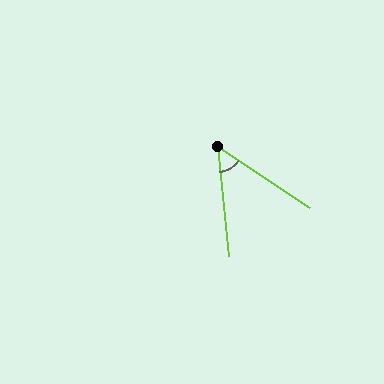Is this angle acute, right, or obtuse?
It is acute.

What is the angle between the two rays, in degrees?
Approximately 51 degrees.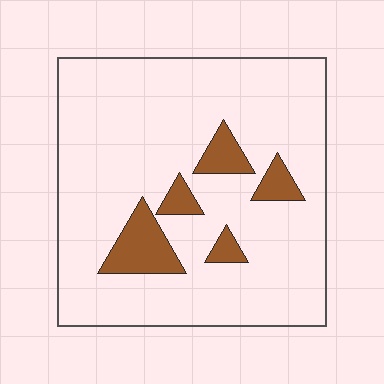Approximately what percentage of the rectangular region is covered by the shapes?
Approximately 10%.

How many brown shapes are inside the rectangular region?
5.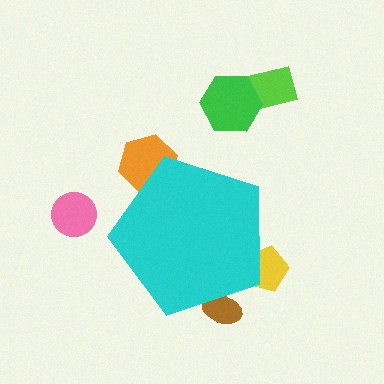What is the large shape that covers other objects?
A cyan pentagon.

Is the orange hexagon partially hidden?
Yes, the orange hexagon is partially hidden behind the cyan pentagon.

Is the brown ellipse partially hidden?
Yes, the brown ellipse is partially hidden behind the cyan pentagon.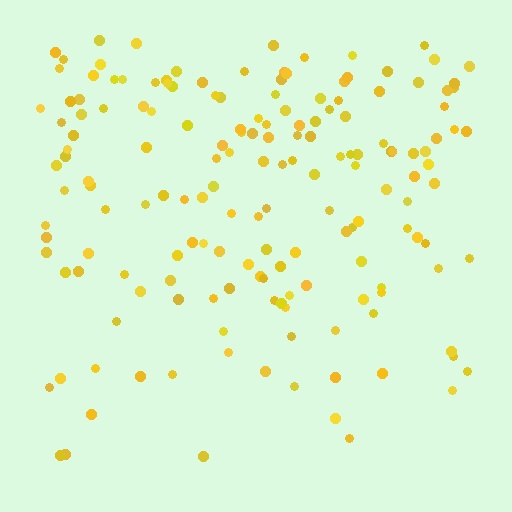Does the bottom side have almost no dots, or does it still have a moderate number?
Still a moderate number, just noticeably fewer than the top.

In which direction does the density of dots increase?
From bottom to top, with the top side densest.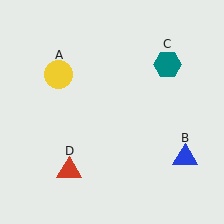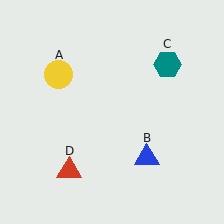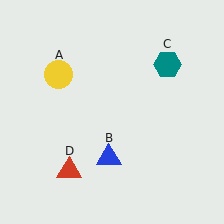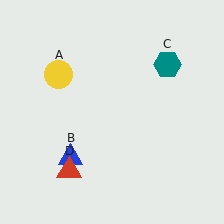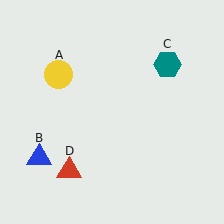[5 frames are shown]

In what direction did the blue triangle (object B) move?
The blue triangle (object B) moved left.